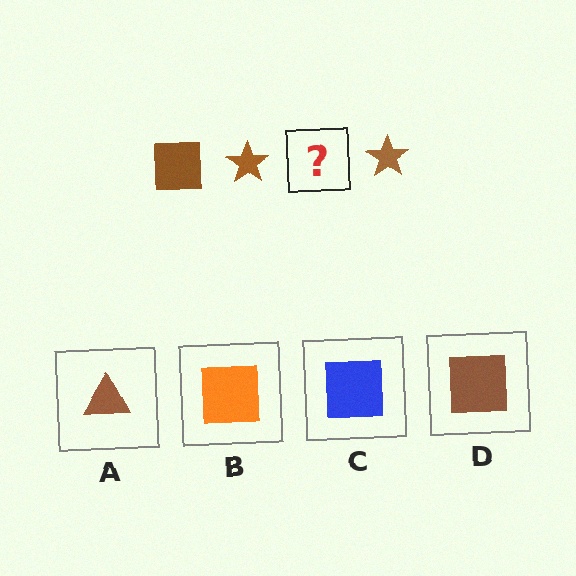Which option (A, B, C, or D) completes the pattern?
D.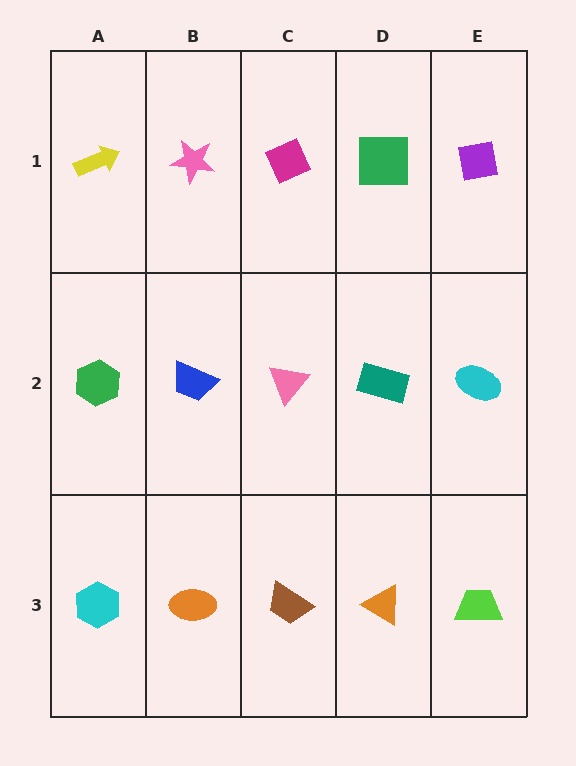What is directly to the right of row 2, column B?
A pink triangle.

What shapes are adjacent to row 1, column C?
A pink triangle (row 2, column C), a pink star (row 1, column B), a green square (row 1, column D).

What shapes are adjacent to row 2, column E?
A purple square (row 1, column E), a lime trapezoid (row 3, column E), a teal rectangle (row 2, column D).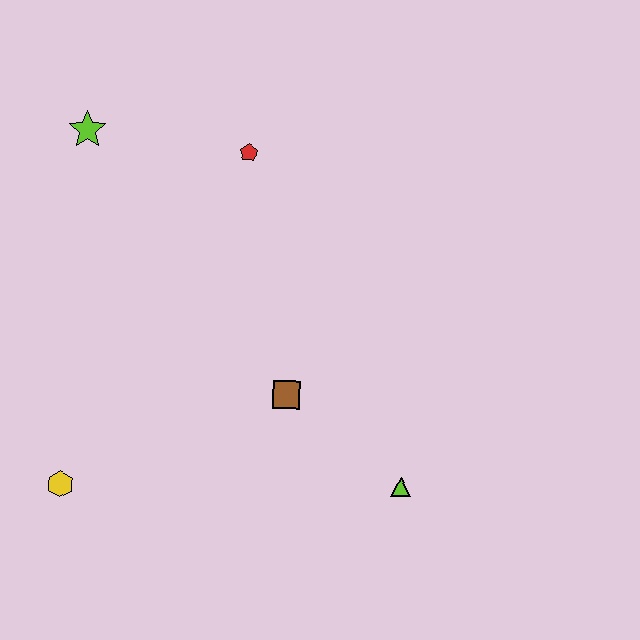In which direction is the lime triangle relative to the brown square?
The lime triangle is to the right of the brown square.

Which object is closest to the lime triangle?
The brown square is closest to the lime triangle.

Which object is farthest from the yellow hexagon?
The red pentagon is farthest from the yellow hexagon.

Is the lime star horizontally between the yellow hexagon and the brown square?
Yes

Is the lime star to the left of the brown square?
Yes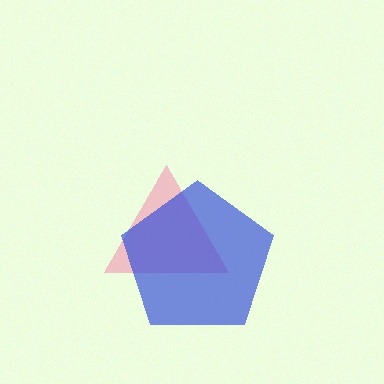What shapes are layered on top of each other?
The layered shapes are: a pink triangle, a blue pentagon.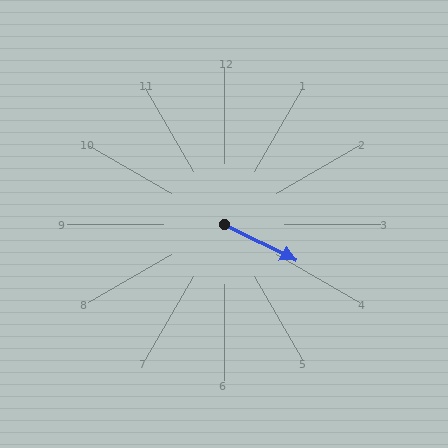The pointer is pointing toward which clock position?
Roughly 4 o'clock.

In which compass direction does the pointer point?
Southeast.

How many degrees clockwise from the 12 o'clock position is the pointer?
Approximately 117 degrees.